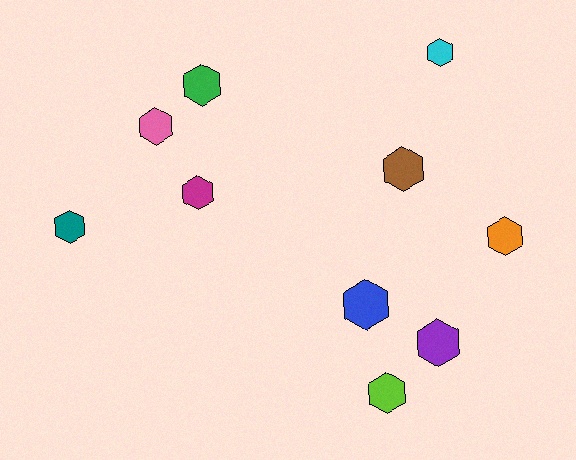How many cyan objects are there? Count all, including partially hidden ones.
There is 1 cyan object.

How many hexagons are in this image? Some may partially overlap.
There are 10 hexagons.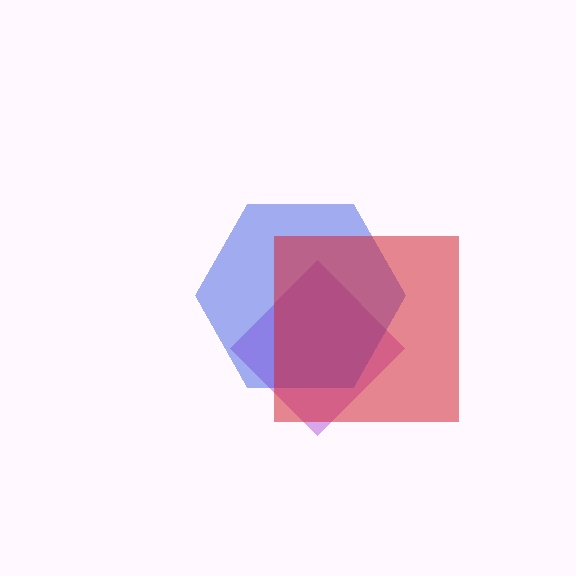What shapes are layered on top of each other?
The layered shapes are: a purple diamond, a blue hexagon, a red square.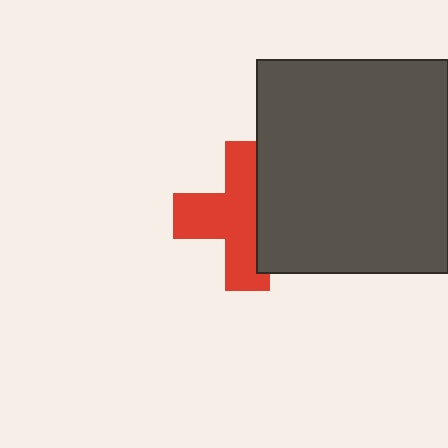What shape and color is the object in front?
The object in front is a dark gray rectangle.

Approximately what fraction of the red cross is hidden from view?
Roughly 38% of the red cross is hidden behind the dark gray rectangle.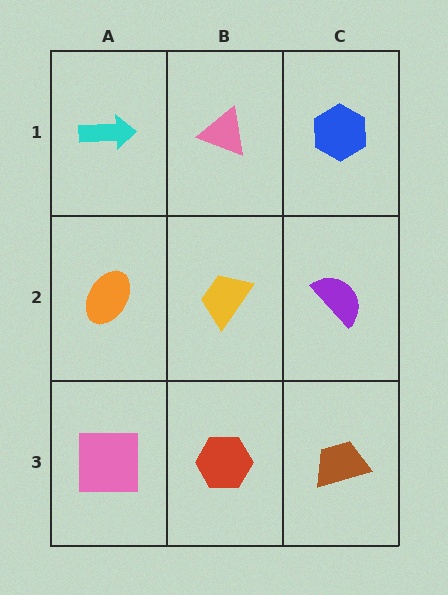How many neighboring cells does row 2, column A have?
3.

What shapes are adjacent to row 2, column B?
A pink triangle (row 1, column B), a red hexagon (row 3, column B), an orange ellipse (row 2, column A), a purple semicircle (row 2, column C).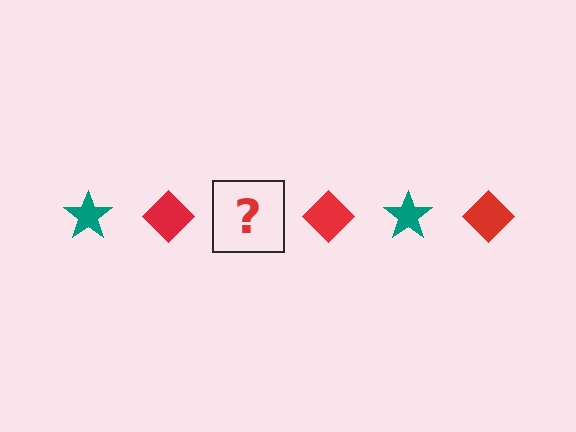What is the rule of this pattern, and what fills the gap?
The rule is that the pattern alternates between teal star and red diamond. The gap should be filled with a teal star.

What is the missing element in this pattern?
The missing element is a teal star.